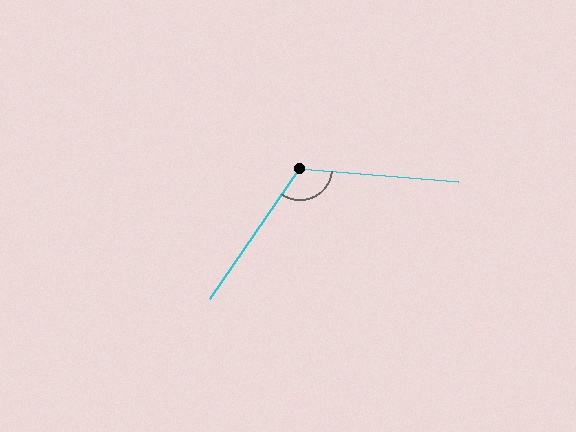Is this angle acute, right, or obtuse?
It is obtuse.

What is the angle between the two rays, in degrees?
Approximately 120 degrees.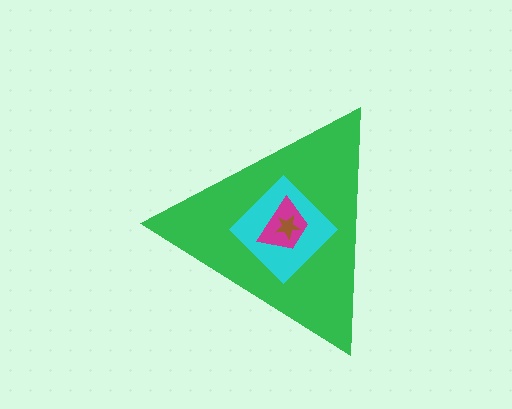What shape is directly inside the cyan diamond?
The magenta trapezoid.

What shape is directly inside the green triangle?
The cyan diamond.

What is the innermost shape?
The brown star.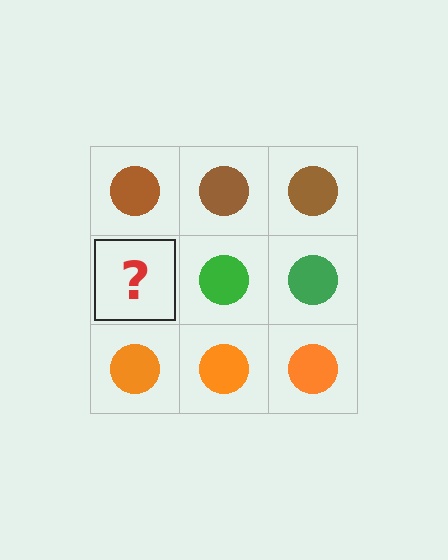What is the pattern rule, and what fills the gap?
The rule is that each row has a consistent color. The gap should be filled with a green circle.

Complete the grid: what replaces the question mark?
The question mark should be replaced with a green circle.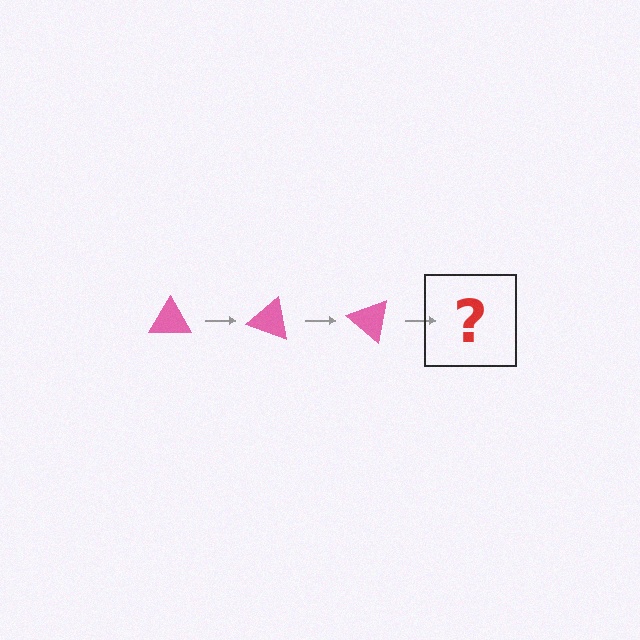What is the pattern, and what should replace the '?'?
The pattern is that the triangle rotates 20 degrees each step. The '?' should be a pink triangle rotated 60 degrees.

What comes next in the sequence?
The next element should be a pink triangle rotated 60 degrees.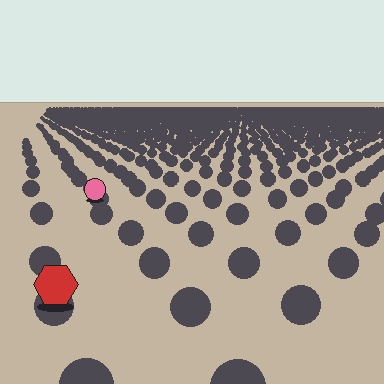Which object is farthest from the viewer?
The pink circle is farthest from the viewer. It appears smaller and the ground texture around it is denser.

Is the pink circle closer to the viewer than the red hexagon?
No. The red hexagon is closer — you can tell from the texture gradient: the ground texture is coarser near it.